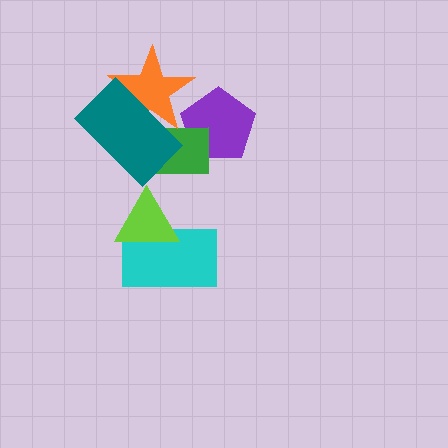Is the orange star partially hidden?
Yes, it is partially covered by another shape.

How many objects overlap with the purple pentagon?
2 objects overlap with the purple pentagon.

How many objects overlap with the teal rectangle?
2 objects overlap with the teal rectangle.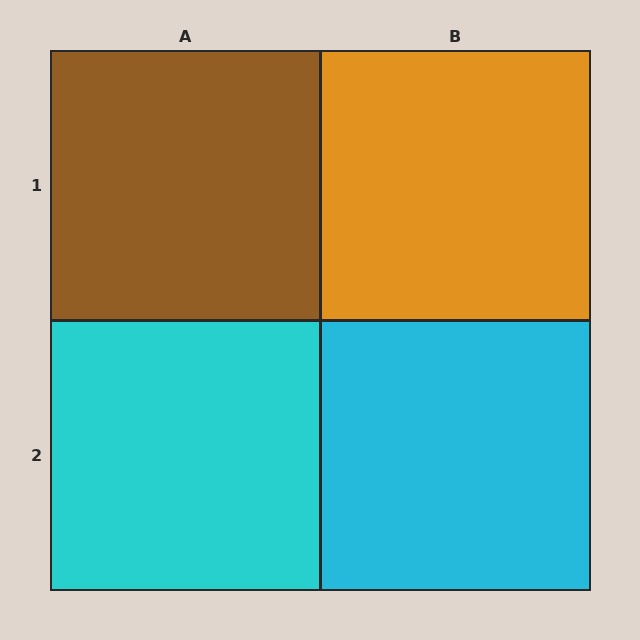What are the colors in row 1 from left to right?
Brown, orange.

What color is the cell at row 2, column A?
Cyan.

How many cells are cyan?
2 cells are cyan.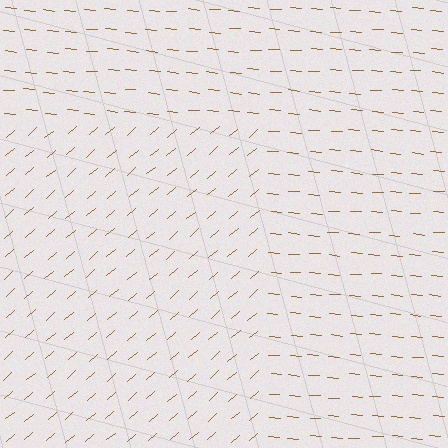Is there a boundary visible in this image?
Yes, there is a texture boundary formed by a change in line orientation.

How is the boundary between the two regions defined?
The boundary is defined purely by a change in line orientation (approximately 45 degrees difference). All lines are the same color and thickness.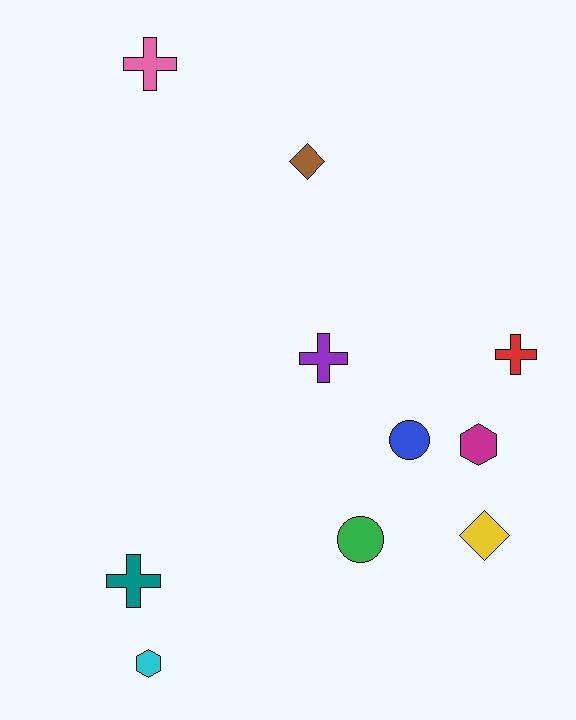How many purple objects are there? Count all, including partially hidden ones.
There is 1 purple object.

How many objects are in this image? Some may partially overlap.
There are 10 objects.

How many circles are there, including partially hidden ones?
There are 2 circles.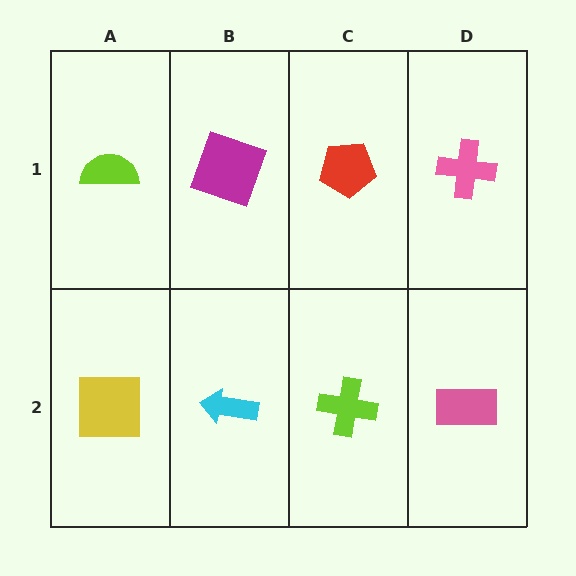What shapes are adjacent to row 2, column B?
A magenta square (row 1, column B), a yellow square (row 2, column A), a lime cross (row 2, column C).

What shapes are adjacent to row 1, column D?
A pink rectangle (row 2, column D), a red pentagon (row 1, column C).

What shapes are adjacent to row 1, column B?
A cyan arrow (row 2, column B), a lime semicircle (row 1, column A), a red pentagon (row 1, column C).